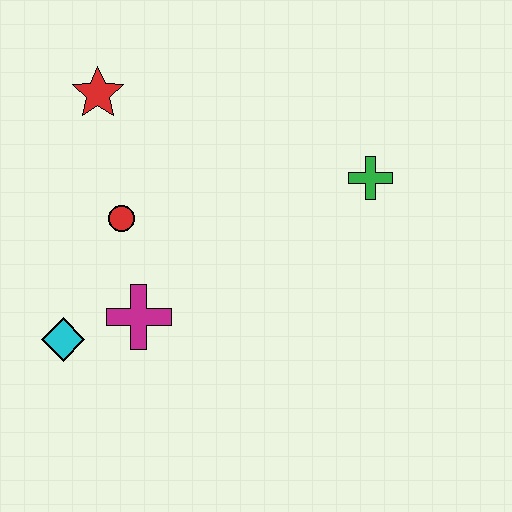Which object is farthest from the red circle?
The green cross is farthest from the red circle.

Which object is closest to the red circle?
The magenta cross is closest to the red circle.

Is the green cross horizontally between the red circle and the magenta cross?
No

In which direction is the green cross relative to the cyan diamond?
The green cross is to the right of the cyan diamond.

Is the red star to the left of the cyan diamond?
No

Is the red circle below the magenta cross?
No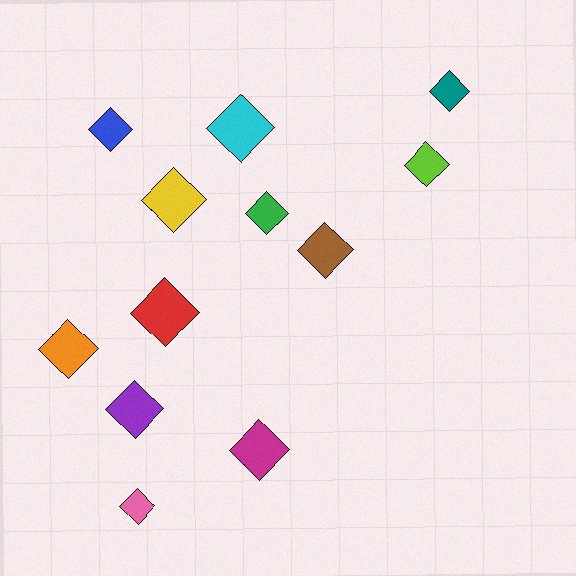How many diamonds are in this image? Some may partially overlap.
There are 12 diamonds.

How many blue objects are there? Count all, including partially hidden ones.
There is 1 blue object.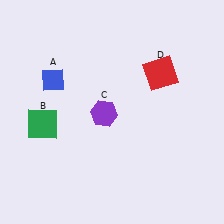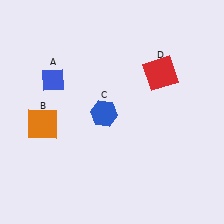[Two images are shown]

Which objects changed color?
B changed from green to orange. C changed from purple to blue.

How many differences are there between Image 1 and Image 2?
There are 2 differences between the two images.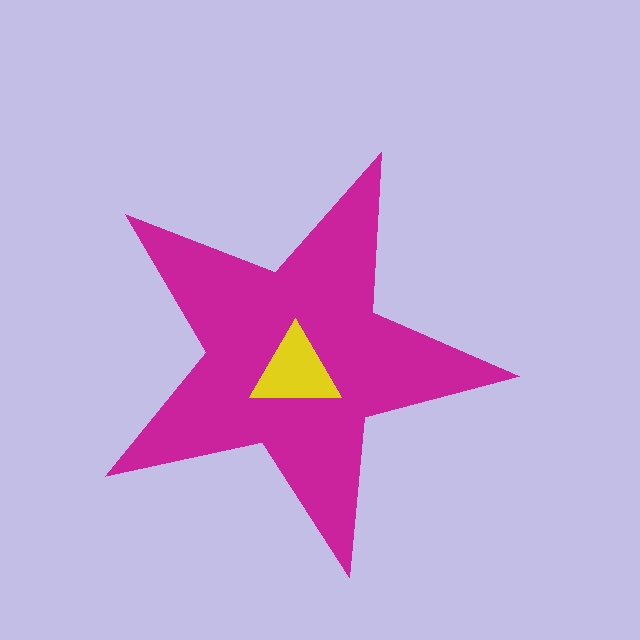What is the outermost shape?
The magenta star.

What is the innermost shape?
The yellow triangle.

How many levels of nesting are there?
2.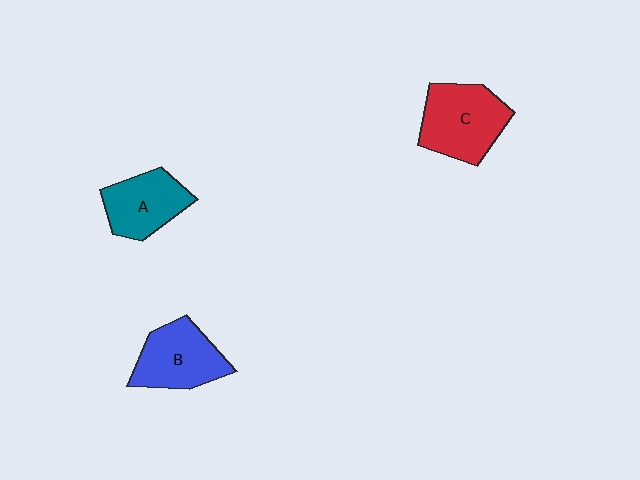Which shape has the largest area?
Shape C (red).